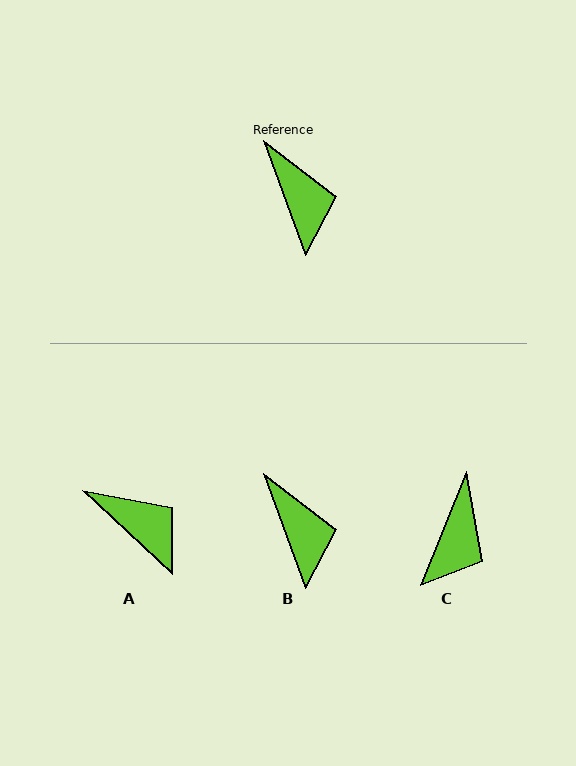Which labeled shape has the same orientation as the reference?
B.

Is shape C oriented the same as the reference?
No, it is off by about 42 degrees.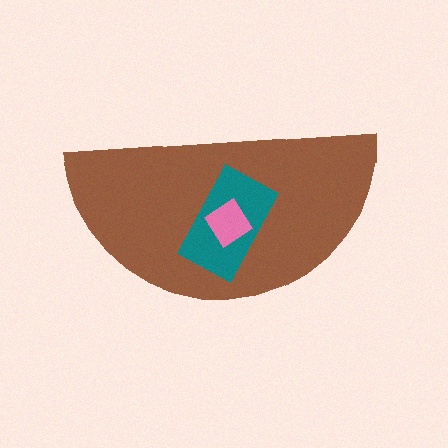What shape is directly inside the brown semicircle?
The teal rectangle.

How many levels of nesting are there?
3.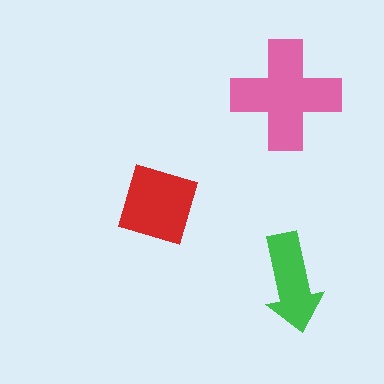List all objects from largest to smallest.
The pink cross, the red square, the green arrow.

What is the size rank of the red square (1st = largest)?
2nd.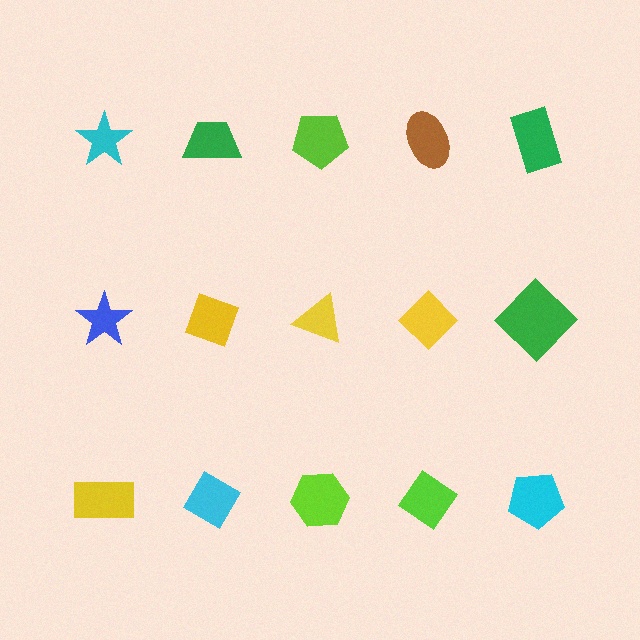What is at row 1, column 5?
A green rectangle.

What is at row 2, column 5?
A green diamond.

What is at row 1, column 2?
A green trapezoid.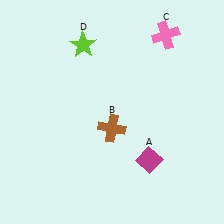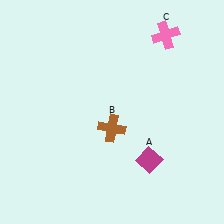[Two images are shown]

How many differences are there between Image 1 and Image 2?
There is 1 difference between the two images.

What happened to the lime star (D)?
The lime star (D) was removed in Image 2. It was in the top-left area of Image 1.